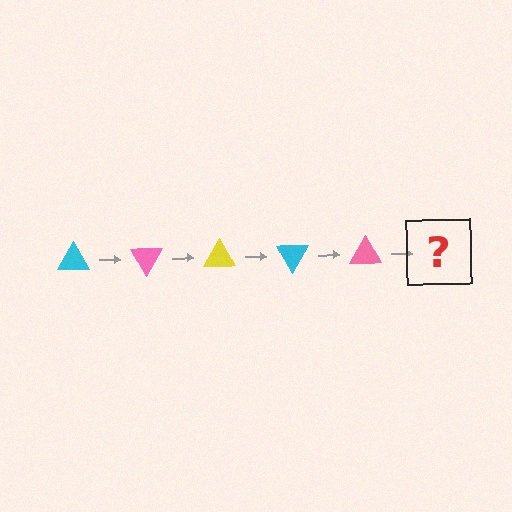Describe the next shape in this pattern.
It should be a yellow triangle, rotated 300 degrees from the start.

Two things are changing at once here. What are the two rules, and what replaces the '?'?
The two rules are that it rotates 60 degrees each step and the color cycles through cyan, pink, and yellow. The '?' should be a yellow triangle, rotated 300 degrees from the start.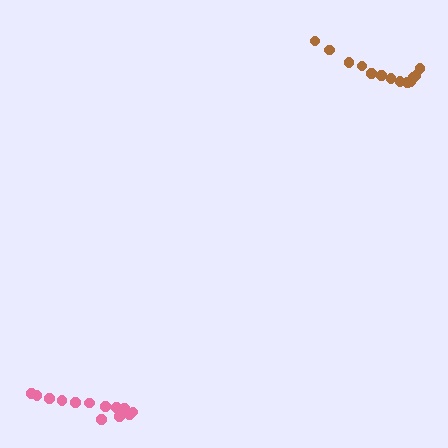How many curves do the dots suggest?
There are 2 distinct paths.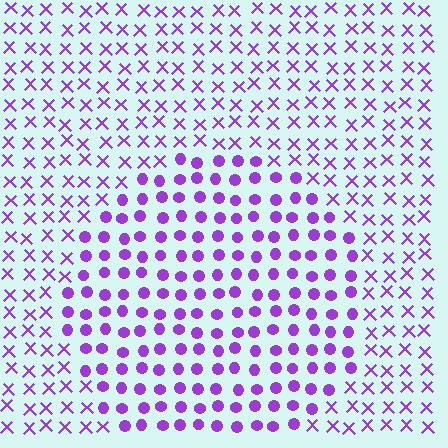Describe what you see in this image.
The image is filled with small purple elements arranged in a uniform grid. A circle-shaped region contains circles, while the surrounding area contains X marks. The boundary is defined purely by the change in element shape.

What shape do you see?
I see a circle.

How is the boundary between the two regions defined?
The boundary is defined by a change in element shape: circles inside vs. X marks outside. All elements share the same color and spacing.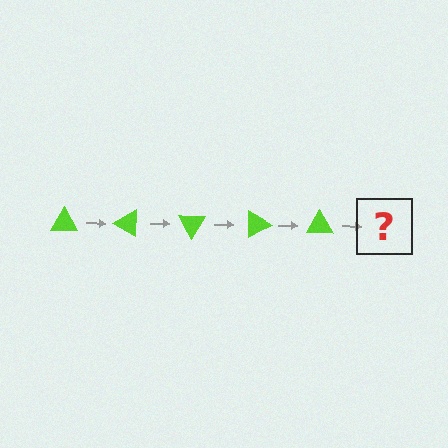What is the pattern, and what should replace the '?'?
The pattern is that the triangle rotates 30 degrees each step. The '?' should be a lime triangle rotated 150 degrees.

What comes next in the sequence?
The next element should be a lime triangle rotated 150 degrees.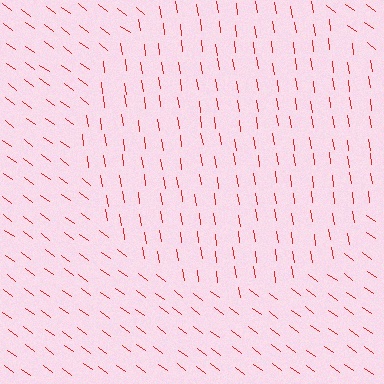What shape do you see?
I see a circle.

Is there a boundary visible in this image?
Yes, there is a texture boundary formed by a change in line orientation.